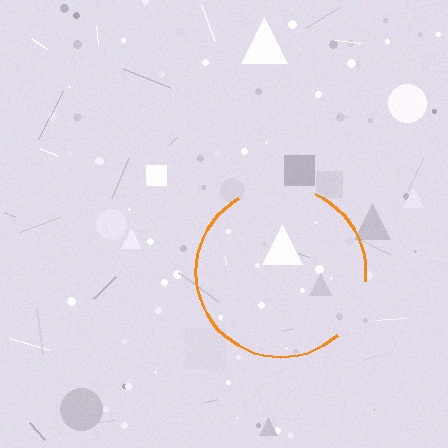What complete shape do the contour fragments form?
The contour fragments form a circle.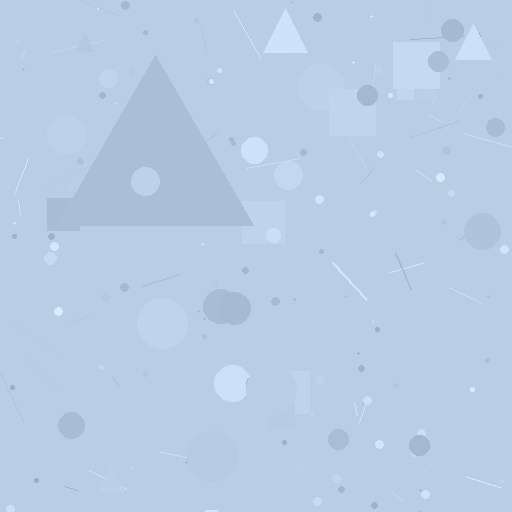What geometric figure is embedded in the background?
A triangle is embedded in the background.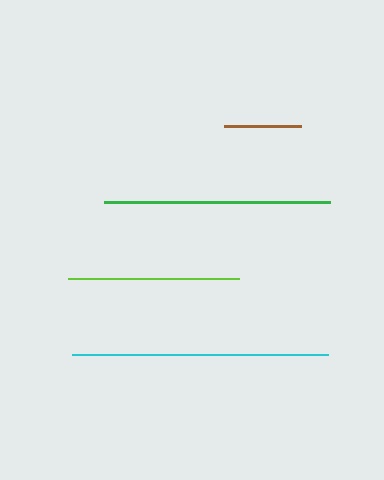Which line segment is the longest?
The cyan line is the longest at approximately 256 pixels.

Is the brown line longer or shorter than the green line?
The green line is longer than the brown line.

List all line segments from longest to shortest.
From longest to shortest: cyan, green, lime, brown.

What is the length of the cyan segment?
The cyan segment is approximately 256 pixels long.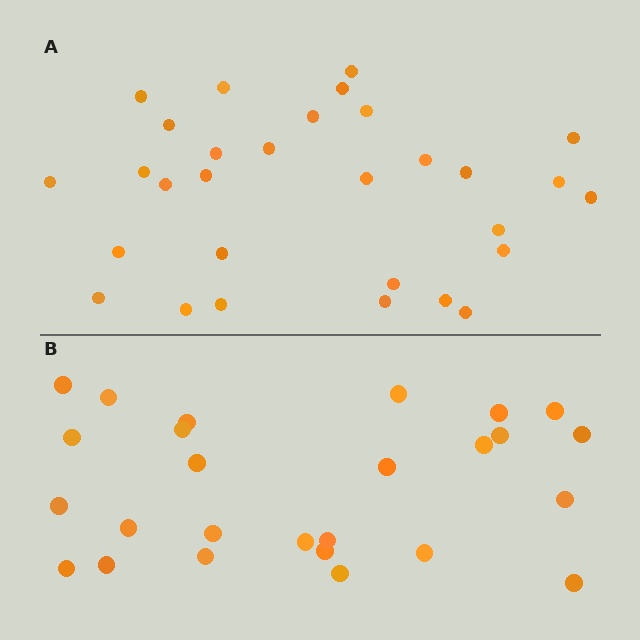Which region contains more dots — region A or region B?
Region A (the top region) has more dots.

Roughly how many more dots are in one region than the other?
Region A has about 4 more dots than region B.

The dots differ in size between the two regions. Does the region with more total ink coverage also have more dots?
No. Region B has more total ink coverage because its dots are larger, but region A actually contains more individual dots. Total area can be misleading — the number of items is what matters here.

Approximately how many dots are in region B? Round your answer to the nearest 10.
About 30 dots. (The exact count is 26, which rounds to 30.)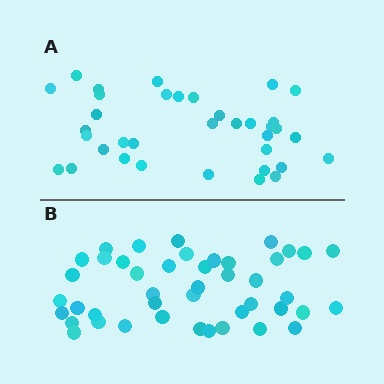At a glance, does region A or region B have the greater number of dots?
Region B (the bottom region) has more dots.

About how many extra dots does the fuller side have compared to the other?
Region B has roughly 8 or so more dots than region A.